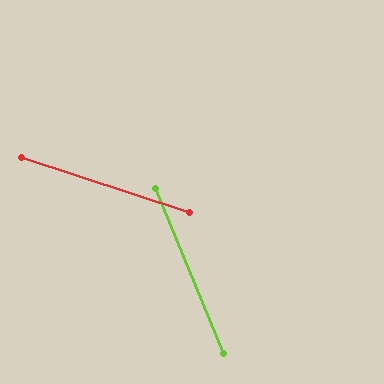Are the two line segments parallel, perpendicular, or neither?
Neither parallel nor perpendicular — they differ by about 50°.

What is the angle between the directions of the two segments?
Approximately 50 degrees.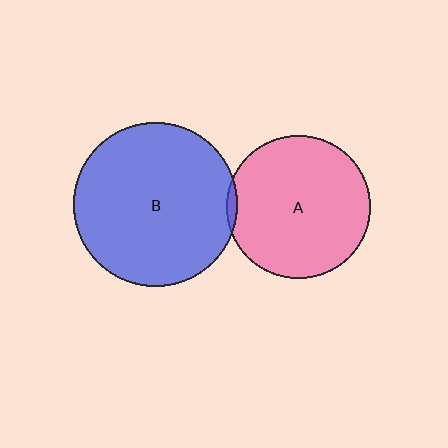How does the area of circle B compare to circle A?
Approximately 1.3 times.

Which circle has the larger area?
Circle B (blue).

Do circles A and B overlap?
Yes.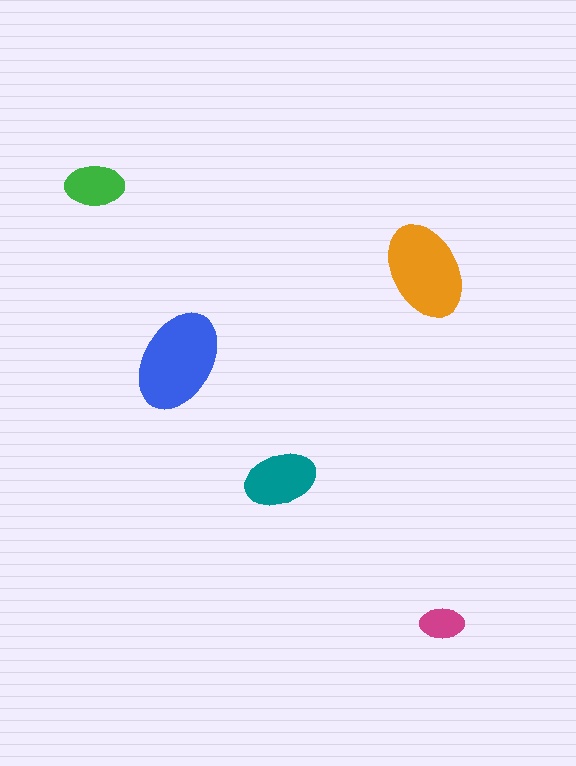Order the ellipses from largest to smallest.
the blue one, the orange one, the teal one, the green one, the magenta one.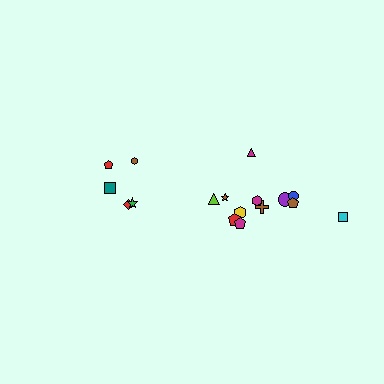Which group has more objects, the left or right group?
The right group.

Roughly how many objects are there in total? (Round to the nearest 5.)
Roughly 15 objects in total.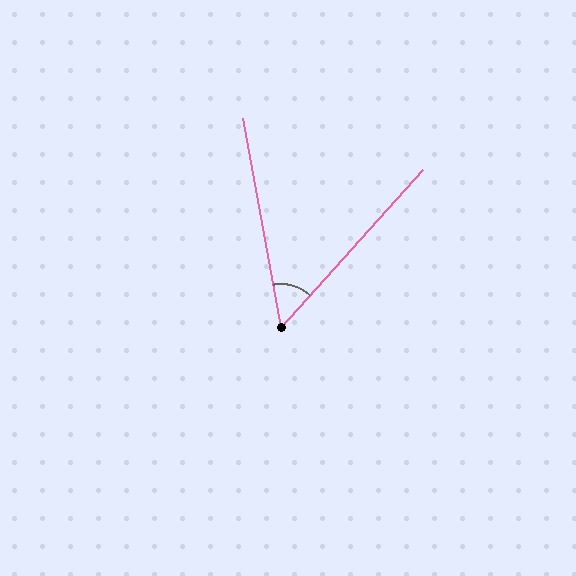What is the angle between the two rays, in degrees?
Approximately 52 degrees.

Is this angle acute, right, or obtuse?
It is acute.